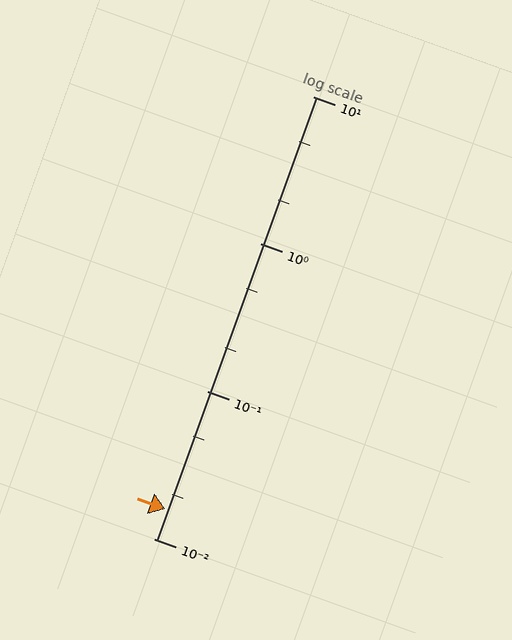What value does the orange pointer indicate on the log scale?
The pointer indicates approximately 0.016.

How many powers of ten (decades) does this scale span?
The scale spans 3 decades, from 0.01 to 10.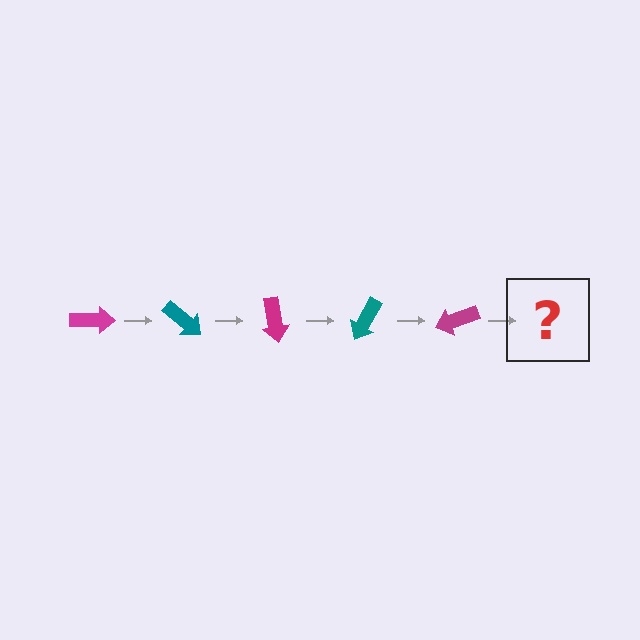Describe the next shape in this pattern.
It should be a teal arrow, rotated 200 degrees from the start.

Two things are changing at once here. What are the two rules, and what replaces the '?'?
The two rules are that it rotates 40 degrees each step and the color cycles through magenta and teal. The '?' should be a teal arrow, rotated 200 degrees from the start.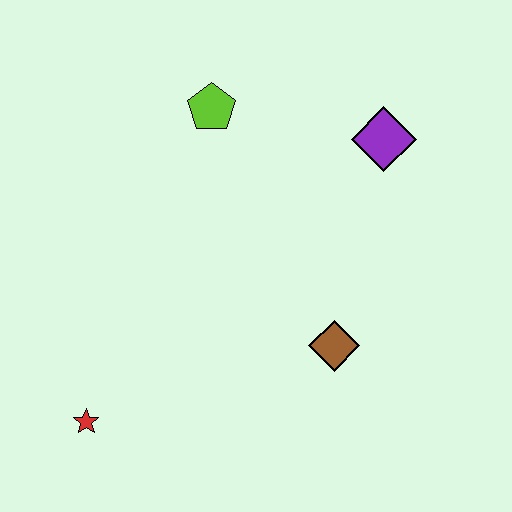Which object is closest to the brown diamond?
The purple diamond is closest to the brown diamond.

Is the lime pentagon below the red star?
No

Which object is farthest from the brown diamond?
The lime pentagon is farthest from the brown diamond.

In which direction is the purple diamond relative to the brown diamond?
The purple diamond is above the brown diamond.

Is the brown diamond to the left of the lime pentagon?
No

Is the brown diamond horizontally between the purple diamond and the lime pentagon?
Yes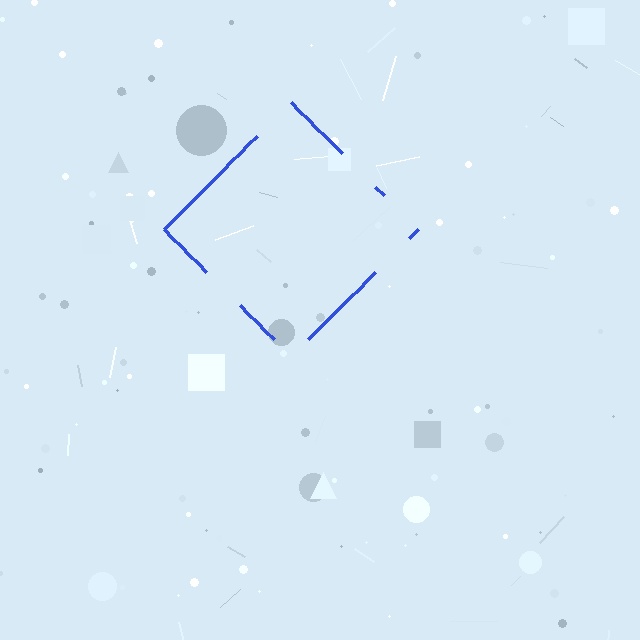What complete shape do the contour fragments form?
The contour fragments form a diamond.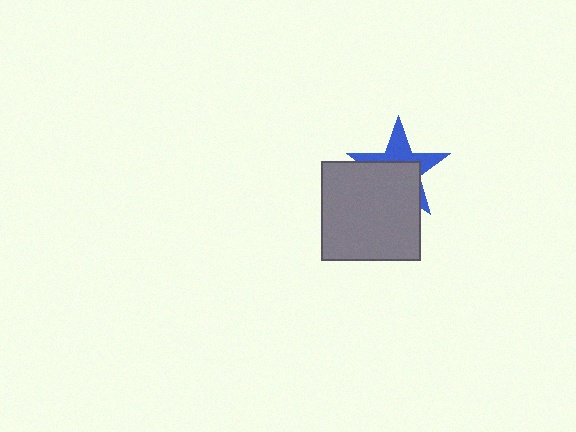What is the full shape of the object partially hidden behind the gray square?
The partially hidden object is a blue star.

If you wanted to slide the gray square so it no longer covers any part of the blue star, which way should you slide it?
Slide it down — that is the most direct way to separate the two shapes.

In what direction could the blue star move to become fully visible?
The blue star could move up. That would shift it out from behind the gray square entirely.